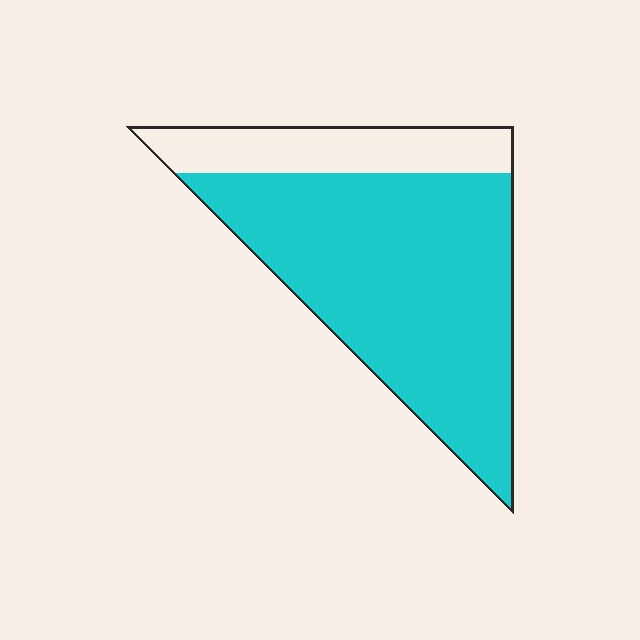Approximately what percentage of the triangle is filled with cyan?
Approximately 75%.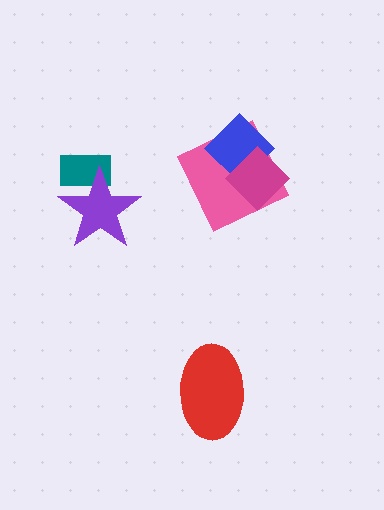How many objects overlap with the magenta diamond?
2 objects overlap with the magenta diamond.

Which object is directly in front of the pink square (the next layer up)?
The blue diamond is directly in front of the pink square.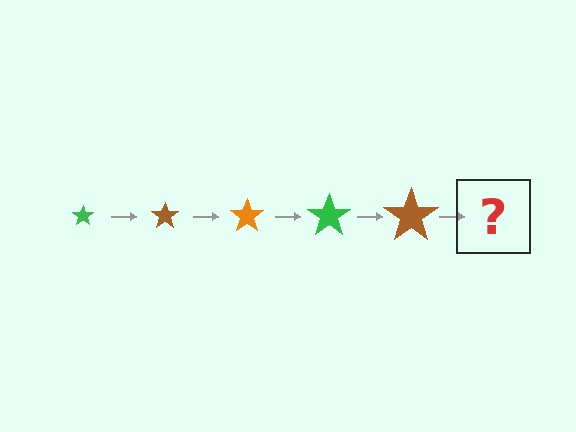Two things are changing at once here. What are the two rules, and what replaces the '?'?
The two rules are that the star grows larger each step and the color cycles through green, brown, and orange. The '?' should be an orange star, larger than the previous one.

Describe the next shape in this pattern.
It should be an orange star, larger than the previous one.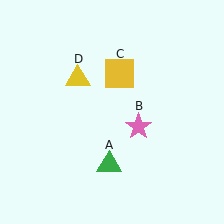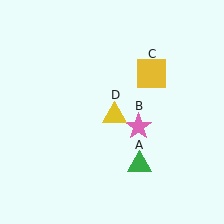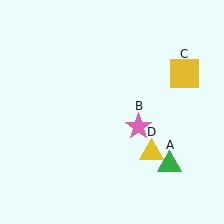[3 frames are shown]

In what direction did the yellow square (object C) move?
The yellow square (object C) moved right.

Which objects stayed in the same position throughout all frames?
Pink star (object B) remained stationary.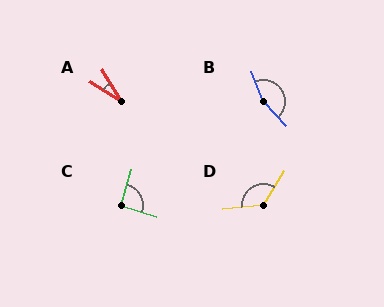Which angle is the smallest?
A, at approximately 25 degrees.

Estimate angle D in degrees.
Approximately 128 degrees.